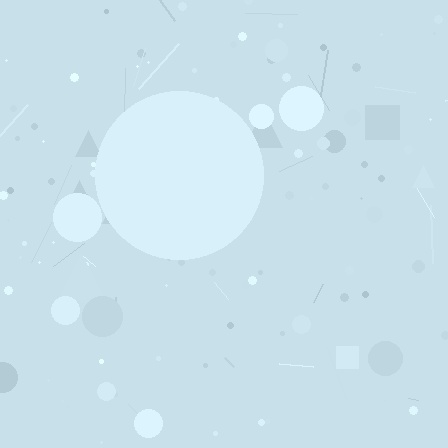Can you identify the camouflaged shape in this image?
The camouflaged shape is a circle.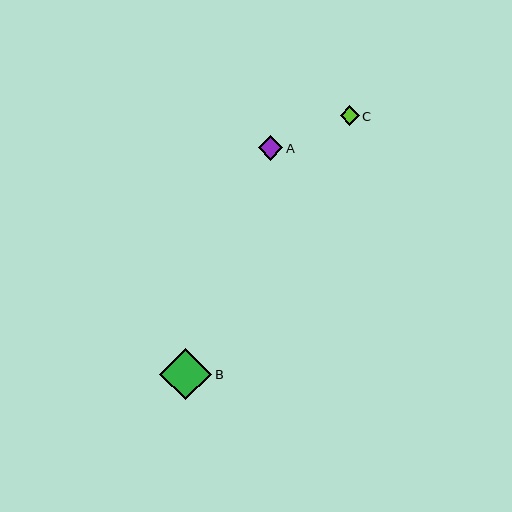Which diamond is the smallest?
Diamond C is the smallest with a size of approximately 19 pixels.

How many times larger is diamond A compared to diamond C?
Diamond A is approximately 1.3 times the size of diamond C.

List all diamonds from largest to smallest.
From largest to smallest: B, A, C.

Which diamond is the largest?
Diamond B is the largest with a size of approximately 52 pixels.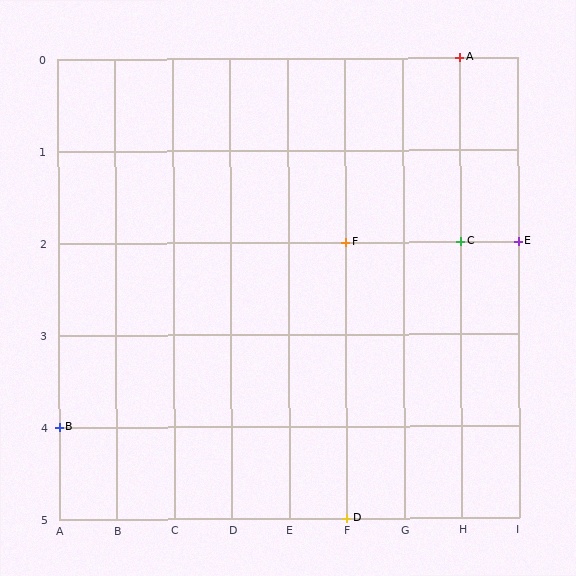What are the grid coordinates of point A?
Point A is at grid coordinates (H, 0).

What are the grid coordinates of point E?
Point E is at grid coordinates (I, 2).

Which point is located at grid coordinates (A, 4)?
Point B is at (A, 4).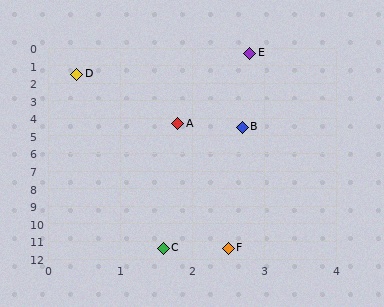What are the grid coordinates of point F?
Point F is at approximately (2.5, 11.4).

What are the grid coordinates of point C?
Point C is at approximately (1.6, 11.4).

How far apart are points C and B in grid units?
Points C and B are about 7.0 grid units apart.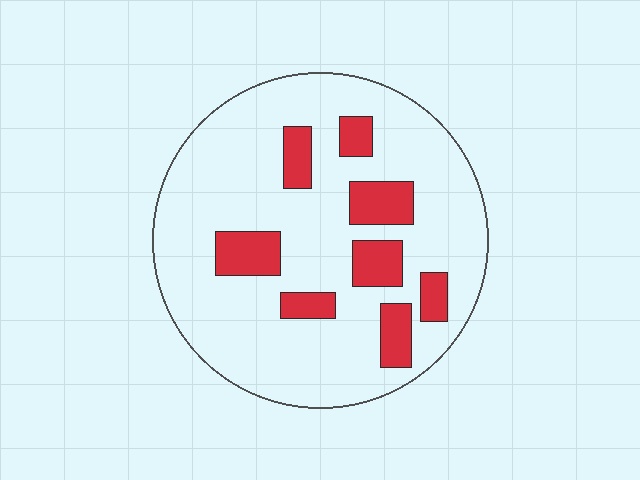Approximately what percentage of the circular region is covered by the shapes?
Approximately 20%.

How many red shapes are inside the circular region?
8.